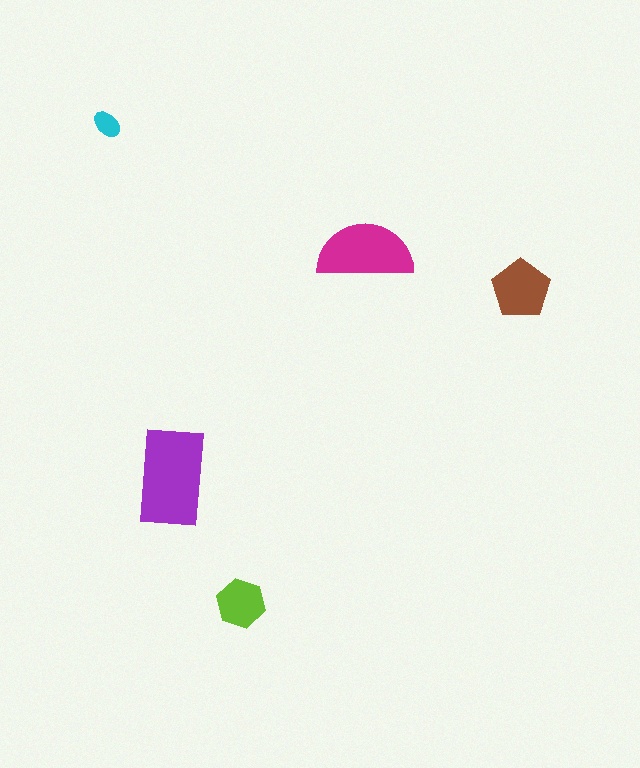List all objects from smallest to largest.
The cyan ellipse, the lime hexagon, the brown pentagon, the magenta semicircle, the purple rectangle.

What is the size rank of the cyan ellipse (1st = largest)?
5th.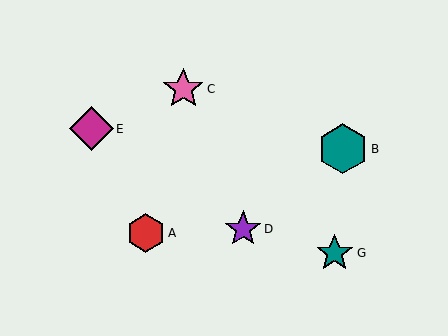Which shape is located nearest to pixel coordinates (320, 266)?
The teal star (labeled G) at (335, 253) is nearest to that location.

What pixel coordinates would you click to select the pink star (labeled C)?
Click at (183, 89) to select the pink star C.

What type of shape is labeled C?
Shape C is a pink star.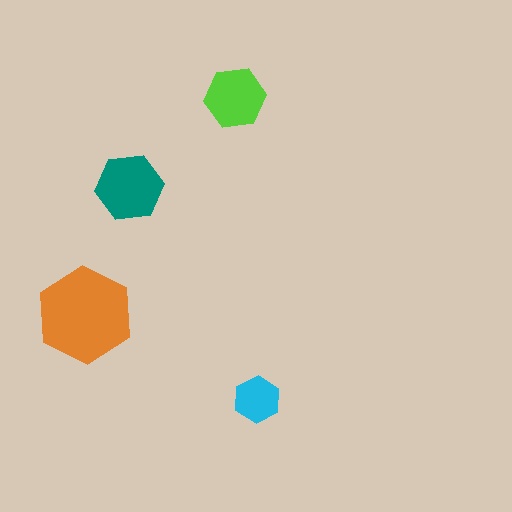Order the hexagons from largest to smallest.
the orange one, the teal one, the lime one, the cyan one.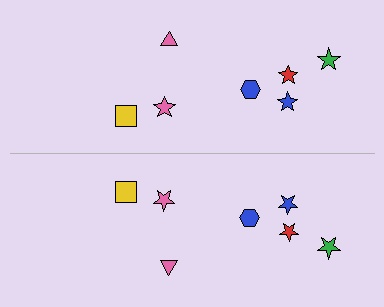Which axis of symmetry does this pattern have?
The pattern has a horizontal axis of symmetry running through the center of the image.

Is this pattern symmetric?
Yes, this pattern has bilateral (reflection) symmetry.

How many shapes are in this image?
There are 14 shapes in this image.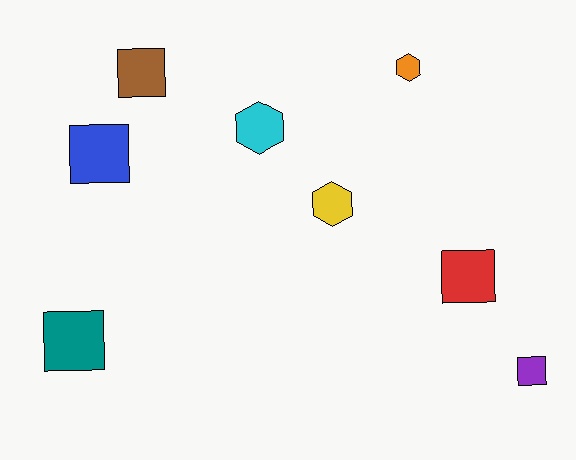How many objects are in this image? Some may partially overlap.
There are 8 objects.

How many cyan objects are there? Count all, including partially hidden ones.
There is 1 cyan object.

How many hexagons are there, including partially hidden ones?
There are 3 hexagons.